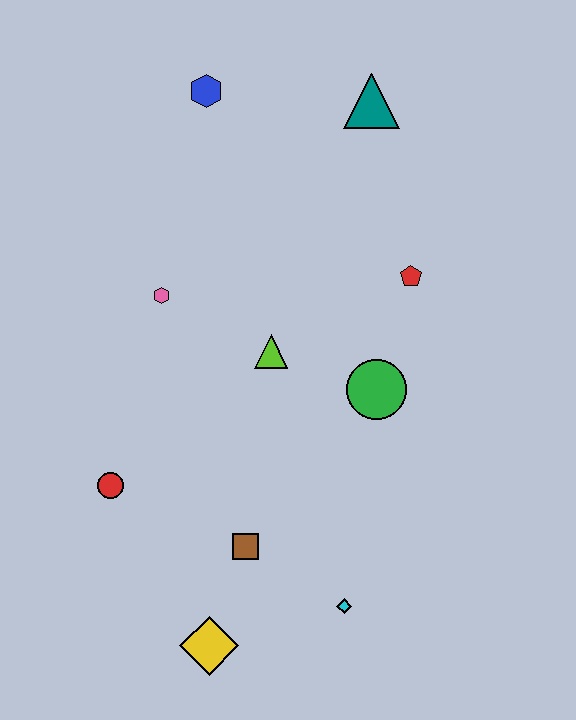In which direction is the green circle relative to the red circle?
The green circle is to the right of the red circle.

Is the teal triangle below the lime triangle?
No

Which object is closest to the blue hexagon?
The teal triangle is closest to the blue hexagon.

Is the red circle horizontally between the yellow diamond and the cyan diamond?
No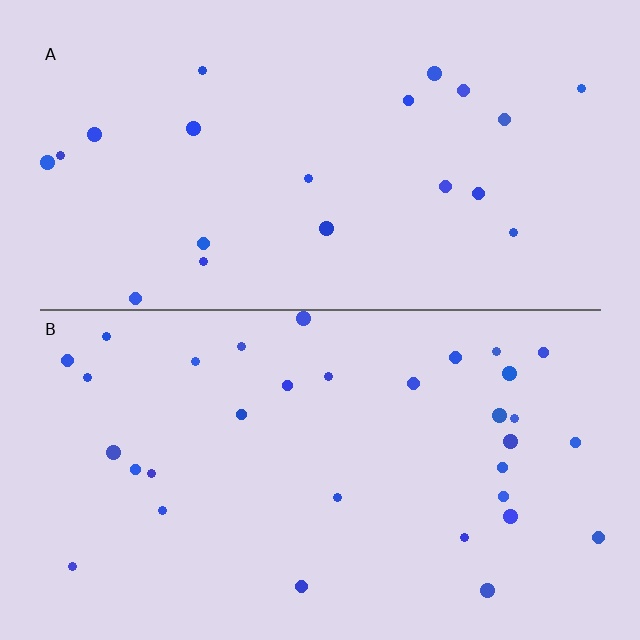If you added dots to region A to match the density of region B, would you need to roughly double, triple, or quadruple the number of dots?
Approximately double.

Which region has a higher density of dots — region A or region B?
B (the bottom).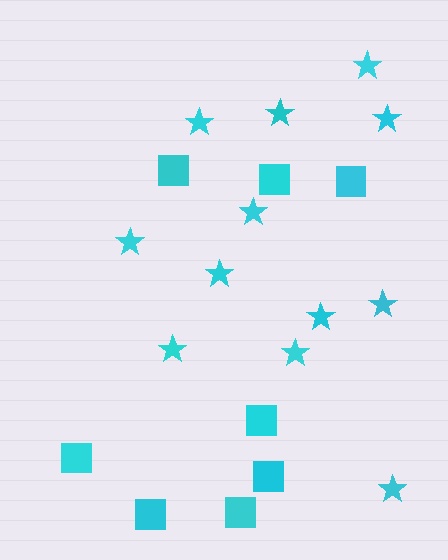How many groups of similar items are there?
There are 2 groups: one group of squares (8) and one group of stars (12).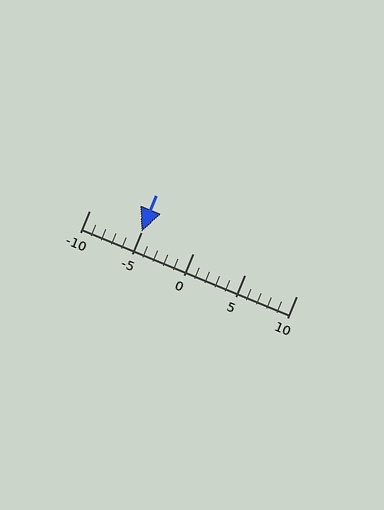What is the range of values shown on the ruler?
The ruler shows values from -10 to 10.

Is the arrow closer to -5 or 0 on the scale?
The arrow is closer to -5.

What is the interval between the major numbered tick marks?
The major tick marks are spaced 5 units apart.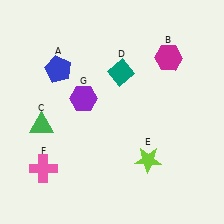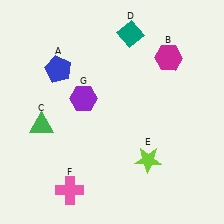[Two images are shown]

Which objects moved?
The objects that moved are: the teal diamond (D), the pink cross (F).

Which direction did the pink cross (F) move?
The pink cross (F) moved right.